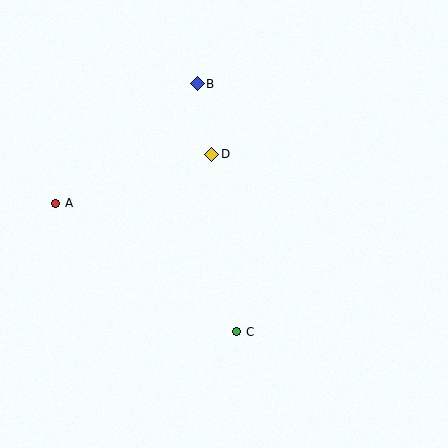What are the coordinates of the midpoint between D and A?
The midpoint between D and A is at (134, 179).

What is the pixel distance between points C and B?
The distance between C and B is 251 pixels.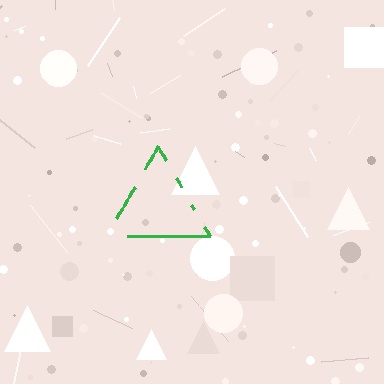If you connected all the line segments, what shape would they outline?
They would outline a triangle.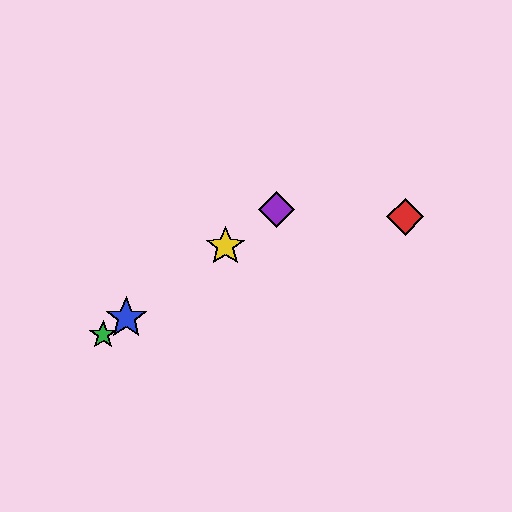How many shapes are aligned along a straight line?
4 shapes (the blue star, the green star, the yellow star, the purple diamond) are aligned along a straight line.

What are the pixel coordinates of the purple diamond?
The purple diamond is at (276, 210).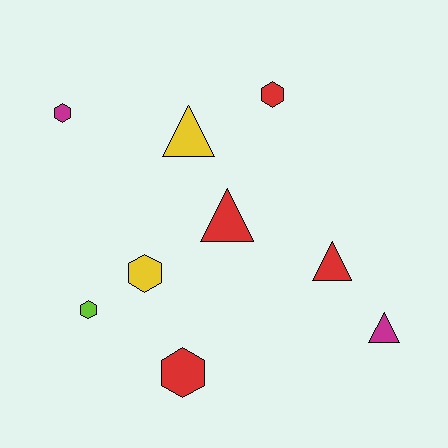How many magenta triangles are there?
There is 1 magenta triangle.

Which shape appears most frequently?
Hexagon, with 5 objects.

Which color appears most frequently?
Red, with 4 objects.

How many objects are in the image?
There are 9 objects.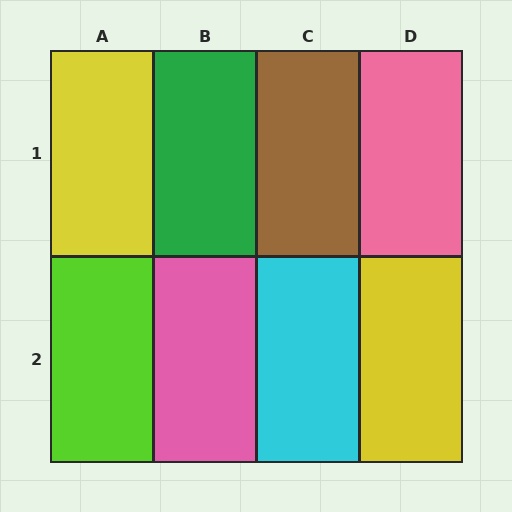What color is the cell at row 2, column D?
Yellow.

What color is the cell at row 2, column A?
Lime.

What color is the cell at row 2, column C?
Cyan.